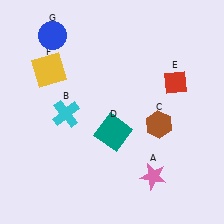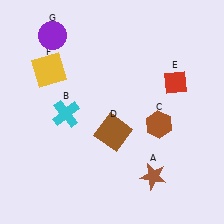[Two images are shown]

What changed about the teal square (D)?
In Image 1, D is teal. In Image 2, it changed to brown.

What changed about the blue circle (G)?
In Image 1, G is blue. In Image 2, it changed to purple.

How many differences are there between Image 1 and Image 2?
There are 3 differences between the two images.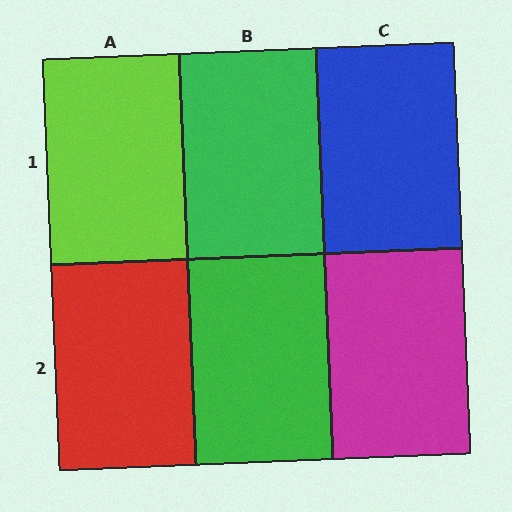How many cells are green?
2 cells are green.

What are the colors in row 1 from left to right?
Lime, green, blue.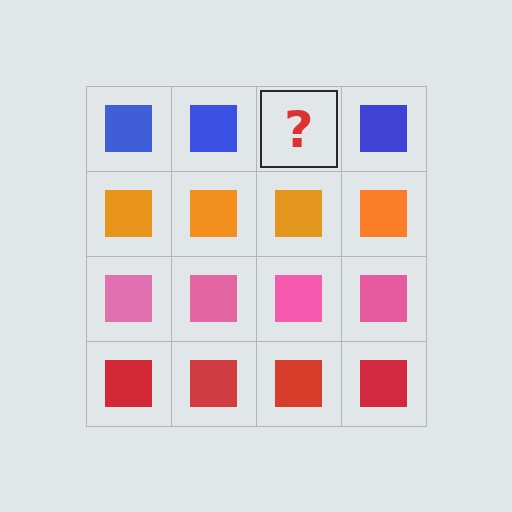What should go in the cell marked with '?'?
The missing cell should contain a blue square.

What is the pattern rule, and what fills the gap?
The rule is that each row has a consistent color. The gap should be filled with a blue square.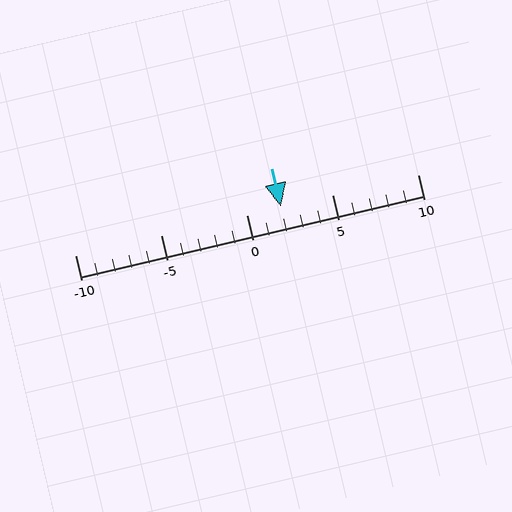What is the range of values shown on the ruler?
The ruler shows values from -10 to 10.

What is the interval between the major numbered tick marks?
The major tick marks are spaced 5 units apart.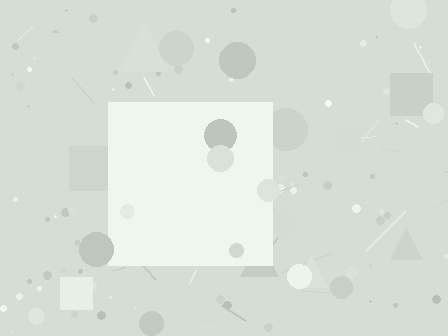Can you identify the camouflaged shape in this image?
The camouflaged shape is a square.